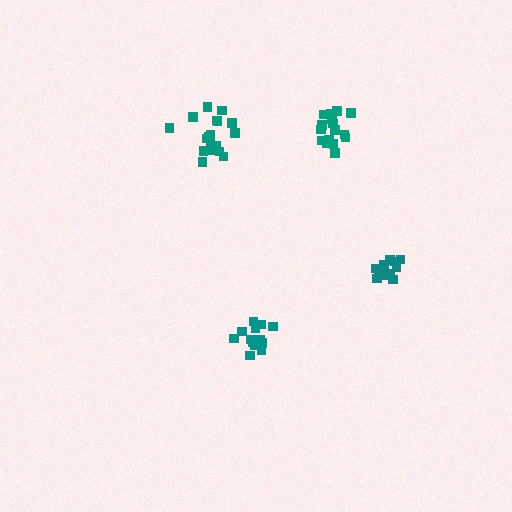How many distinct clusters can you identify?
There are 4 distinct clusters.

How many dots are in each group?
Group 1: 18 dots, Group 2: 15 dots, Group 3: 17 dots, Group 4: 15 dots (65 total).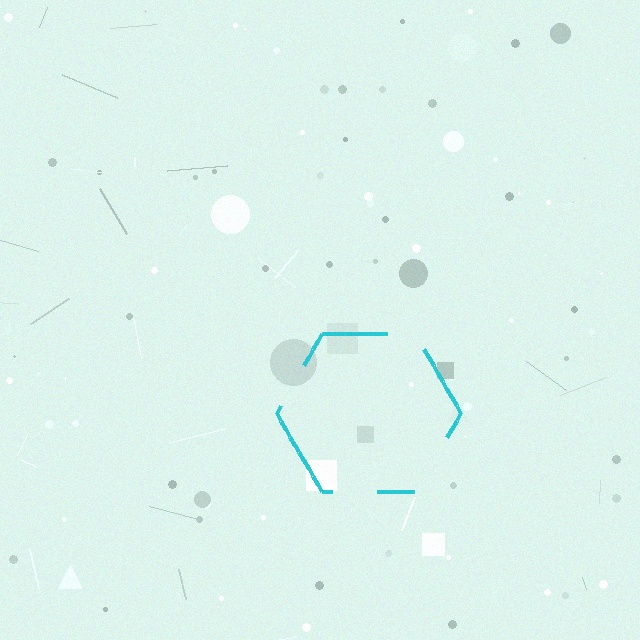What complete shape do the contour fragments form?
The contour fragments form a hexagon.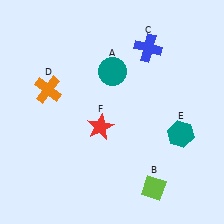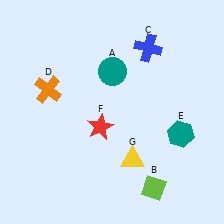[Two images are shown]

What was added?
A yellow triangle (G) was added in Image 2.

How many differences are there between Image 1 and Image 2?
There is 1 difference between the two images.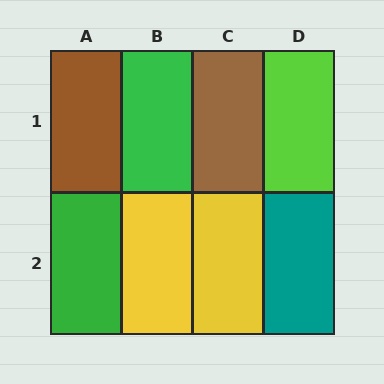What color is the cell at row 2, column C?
Yellow.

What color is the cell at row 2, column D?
Teal.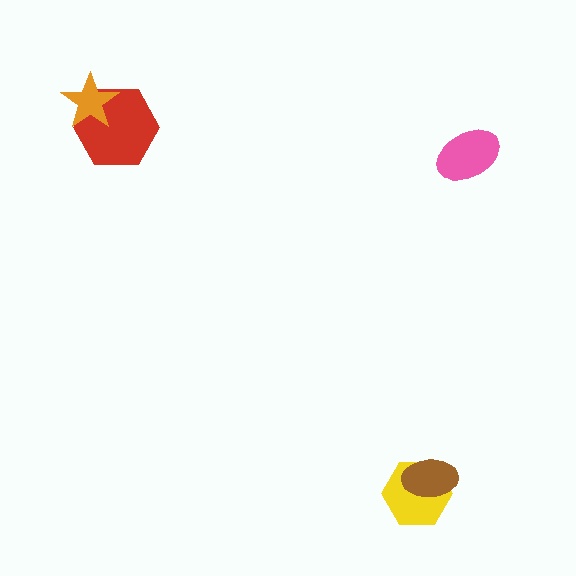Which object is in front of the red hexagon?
The orange star is in front of the red hexagon.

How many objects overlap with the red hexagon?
1 object overlaps with the red hexagon.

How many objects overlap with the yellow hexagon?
1 object overlaps with the yellow hexagon.